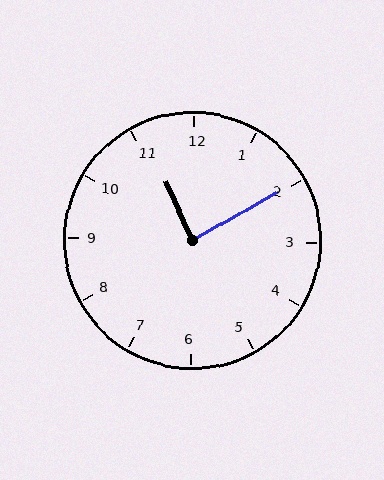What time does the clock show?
11:10.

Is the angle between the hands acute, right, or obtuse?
It is right.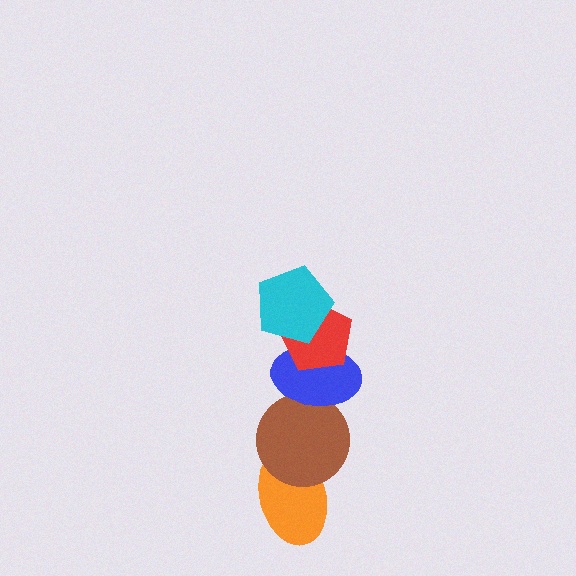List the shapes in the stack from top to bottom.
From top to bottom: the cyan pentagon, the red pentagon, the blue ellipse, the brown circle, the orange ellipse.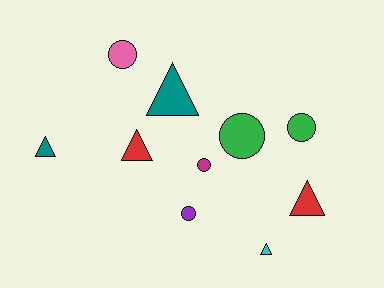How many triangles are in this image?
There are 5 triangles.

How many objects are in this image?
There are 10 objects.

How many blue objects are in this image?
There are no blue objects.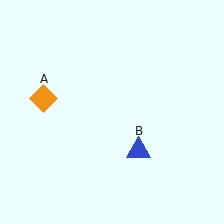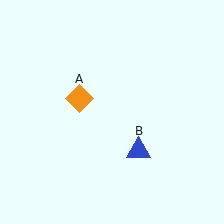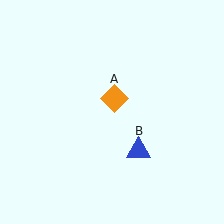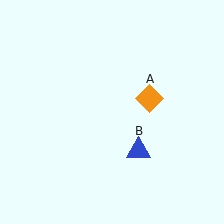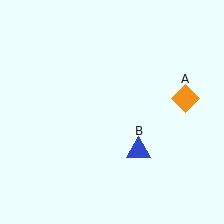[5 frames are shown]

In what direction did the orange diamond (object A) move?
The orange diamond (object A) moved right.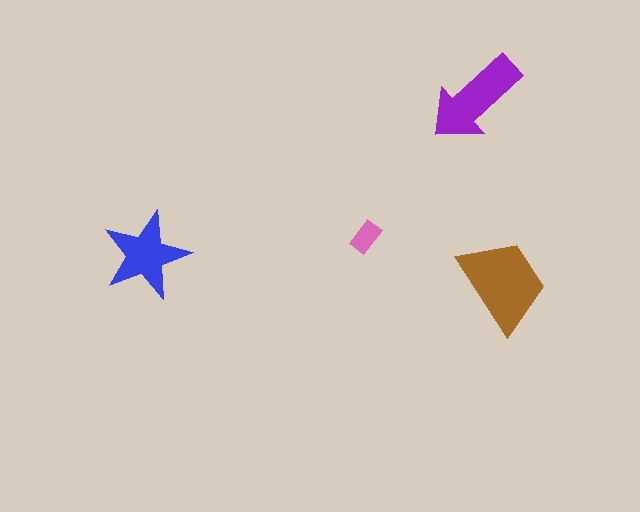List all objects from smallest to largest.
The pink rectangle, the blue star, the purple arrow, the brown trapezoid.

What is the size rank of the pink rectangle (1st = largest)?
4th.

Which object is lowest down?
The brown trapezoid is bottommost.